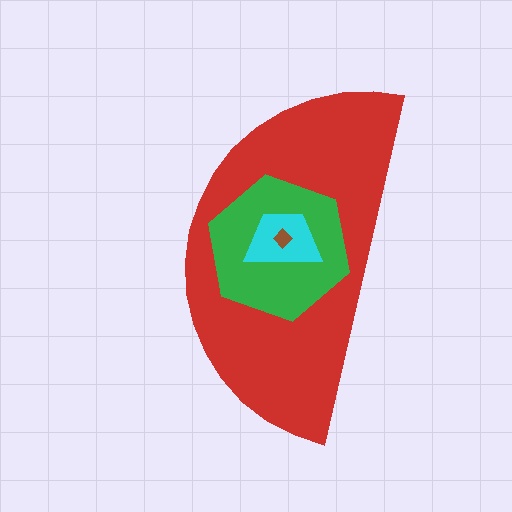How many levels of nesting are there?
4.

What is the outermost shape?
The red semicircle.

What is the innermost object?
The brown diamond.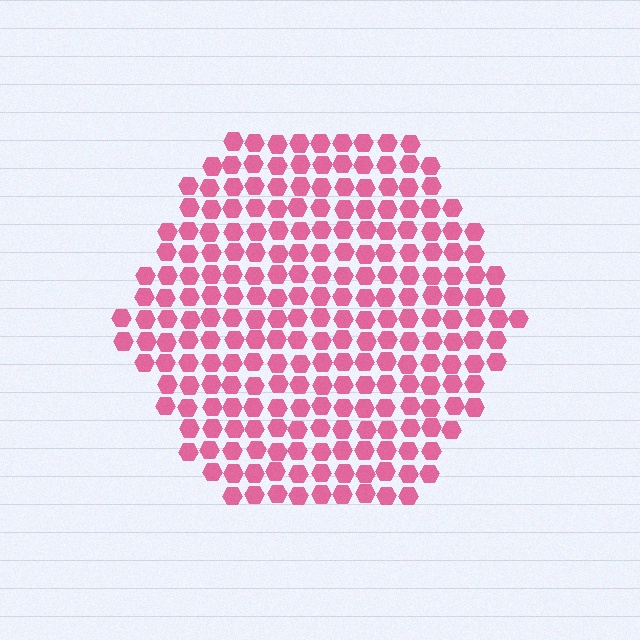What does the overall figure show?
The overall figure shows a hexagon.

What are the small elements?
The small elements are hexagons.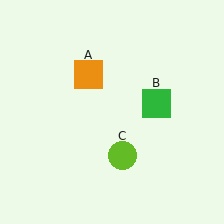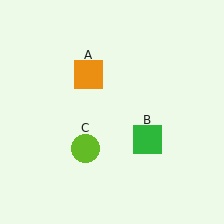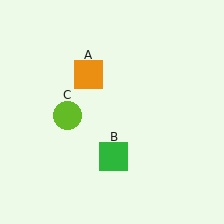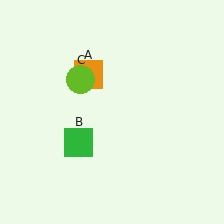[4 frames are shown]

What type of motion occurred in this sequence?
The green square (object B), lime circle (object C) rotated clockwise around the center of the scene.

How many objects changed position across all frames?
2 objects changed position: green square (object B), lime circle (object C).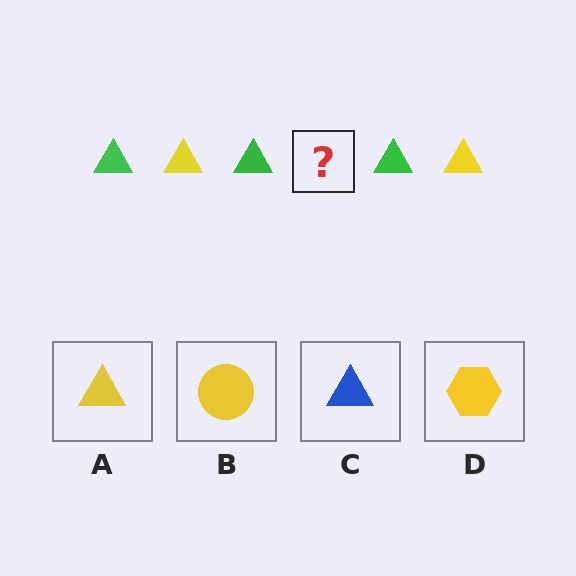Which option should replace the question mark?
Option A.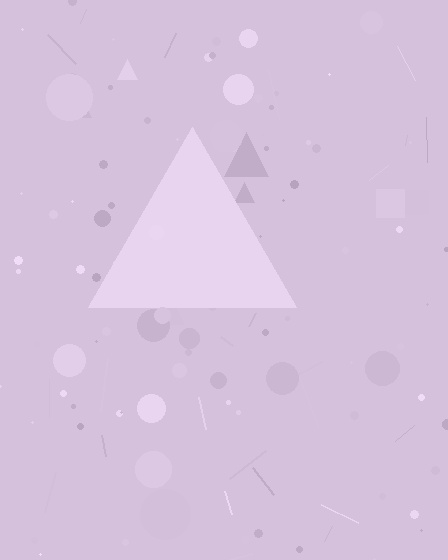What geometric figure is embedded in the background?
A triangle is embedded in the background.